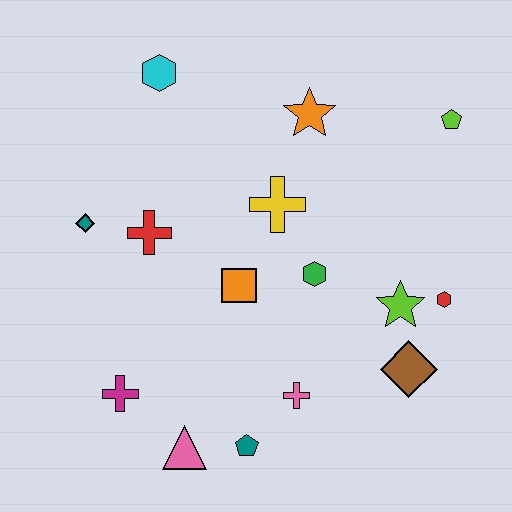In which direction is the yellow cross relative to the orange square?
The yellow cross is above the orange square.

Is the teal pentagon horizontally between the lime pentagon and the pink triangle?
Yes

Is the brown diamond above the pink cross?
Yes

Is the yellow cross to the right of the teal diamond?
Yes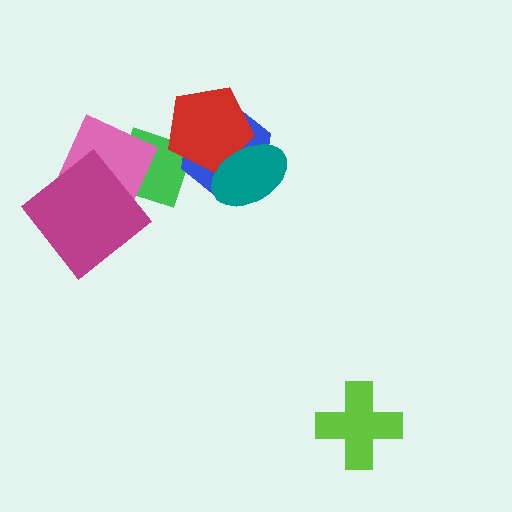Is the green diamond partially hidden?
Yes, it is partially covered by another shape.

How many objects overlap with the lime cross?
0 objects overlap with the lime cross.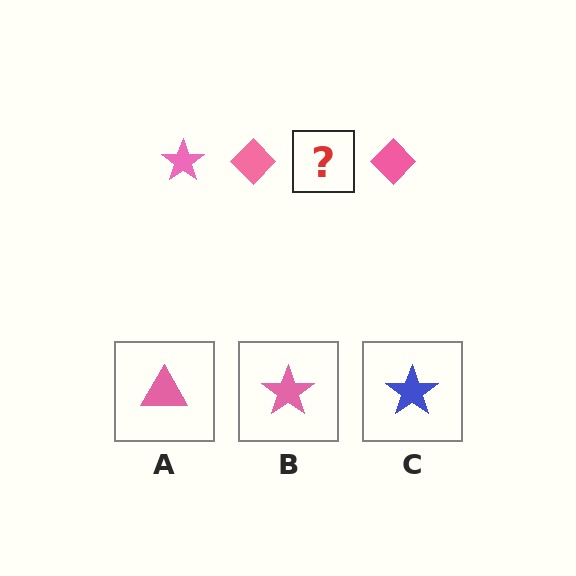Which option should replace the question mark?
Option B.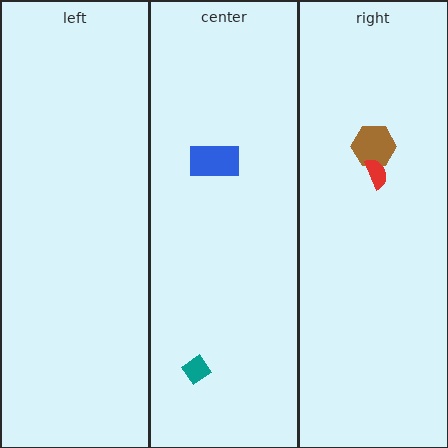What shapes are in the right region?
The brown hexagon, the red semicircle.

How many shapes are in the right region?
2.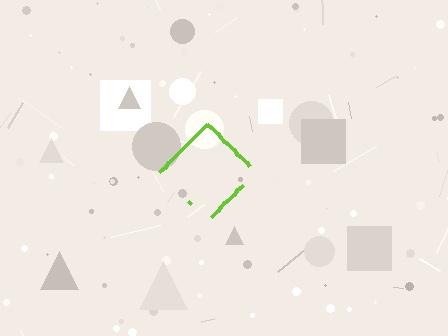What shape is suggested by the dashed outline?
The dashed outline suggests a diamond.